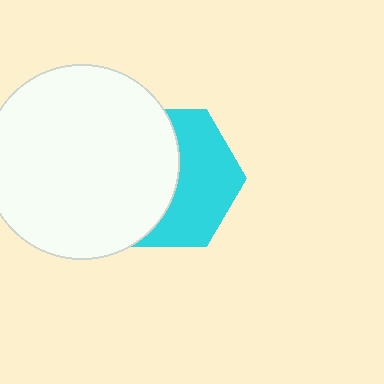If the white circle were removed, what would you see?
You would see the complete cyan hexagon.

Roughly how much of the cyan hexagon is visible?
About half of it is visible (roughly 48%).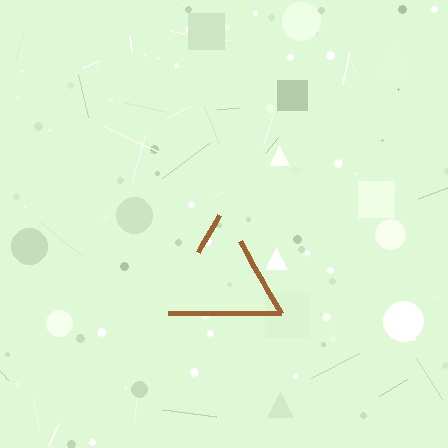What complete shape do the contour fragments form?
The contour fragments form a triangle.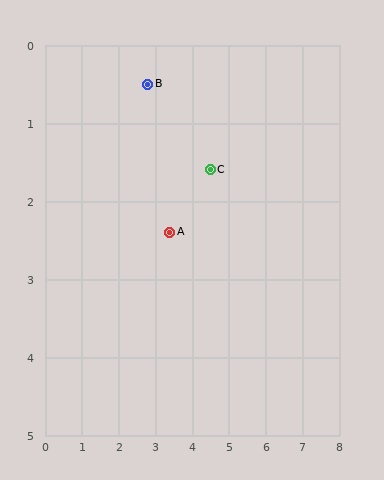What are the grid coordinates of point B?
Point B is at approximately (2.8, 0.5).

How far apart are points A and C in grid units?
Points A and C are about 1.4 grid units apart.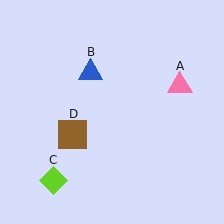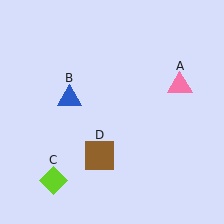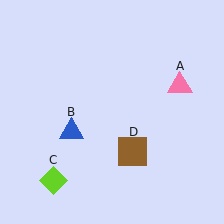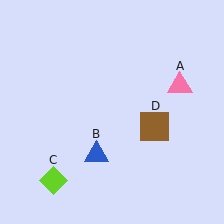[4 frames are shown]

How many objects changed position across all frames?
2 objects changed position: blue triangle (object B), brown square (object D).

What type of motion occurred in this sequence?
The blue triangle (object B), brown square (object D) rotated counterclockwise around the center of the scene.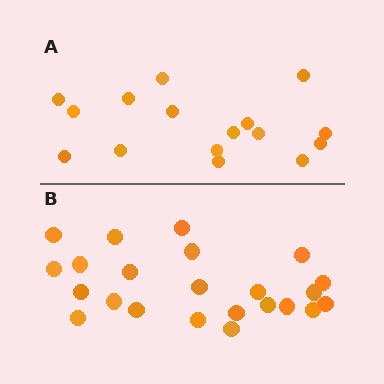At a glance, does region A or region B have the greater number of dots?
Region B (the bottom region) has more dots.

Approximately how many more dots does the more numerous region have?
Region B has roughly 8 or so more dots than region A.